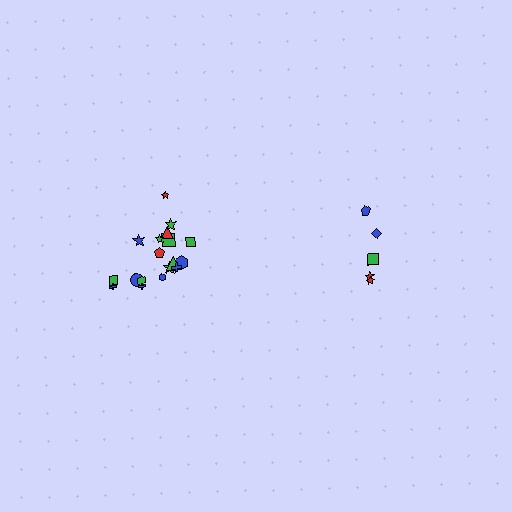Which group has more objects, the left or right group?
The left group.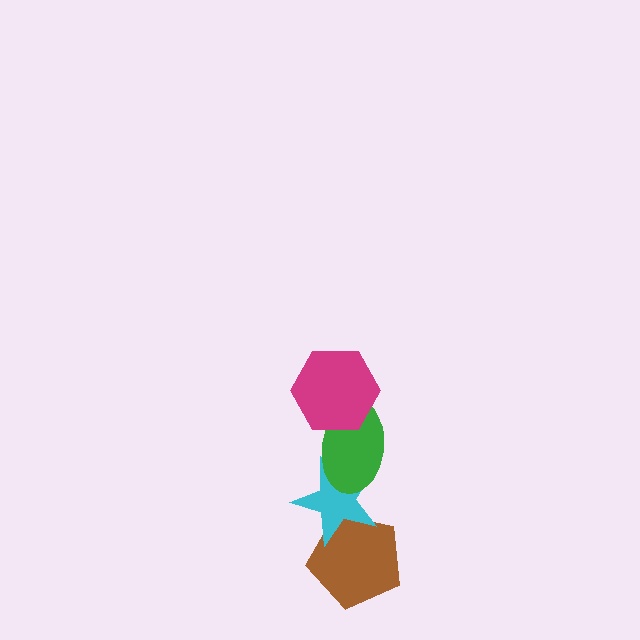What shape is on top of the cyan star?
The green ellipse is on top of the cyan star.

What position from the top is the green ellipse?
The green ellipse is 2nd from the top.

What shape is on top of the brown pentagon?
The cyan star is on top of the brown pentagon.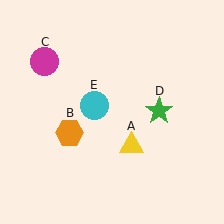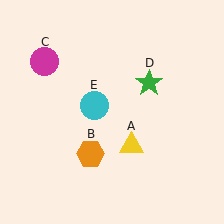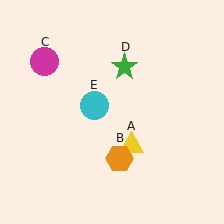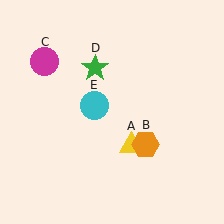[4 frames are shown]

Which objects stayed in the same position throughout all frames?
Yellow triangle (object A) and magenta circle (object C) and cyan circle (object E) remained stationary.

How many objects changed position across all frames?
2 objects changed position: orange hexagon (object B), green star (object D).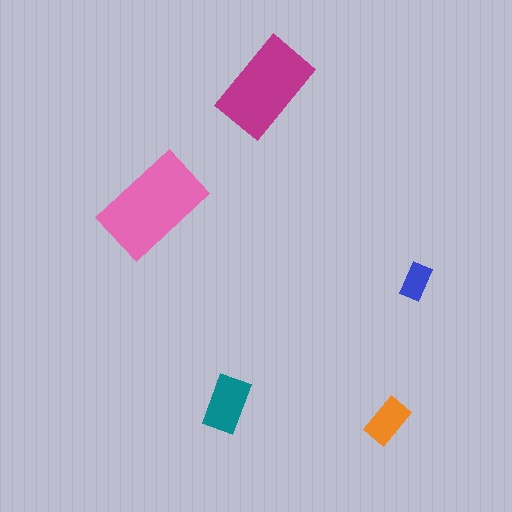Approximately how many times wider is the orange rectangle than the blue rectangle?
About 1.5 times wider.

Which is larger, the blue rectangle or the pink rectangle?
The pink one.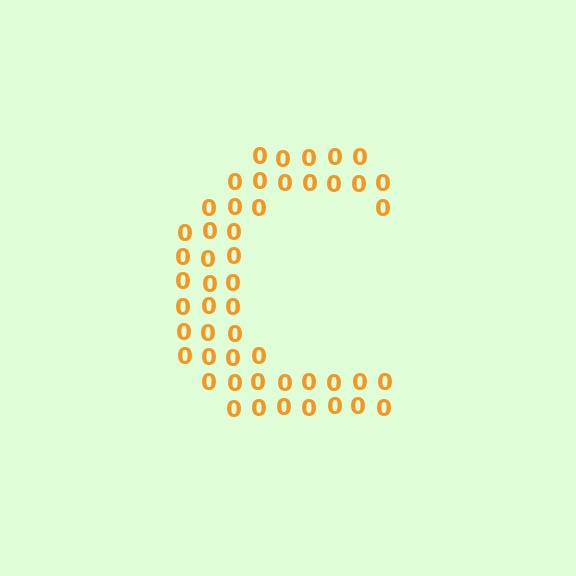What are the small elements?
The small elements are digit 0's.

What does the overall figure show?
The overall figure shows the letter C.